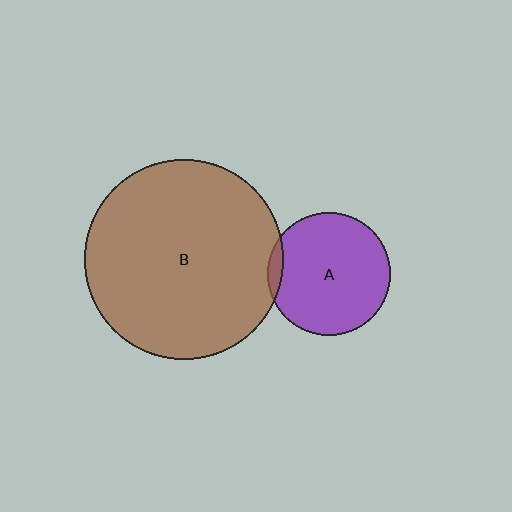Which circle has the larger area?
Circle B (brown).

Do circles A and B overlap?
Yes.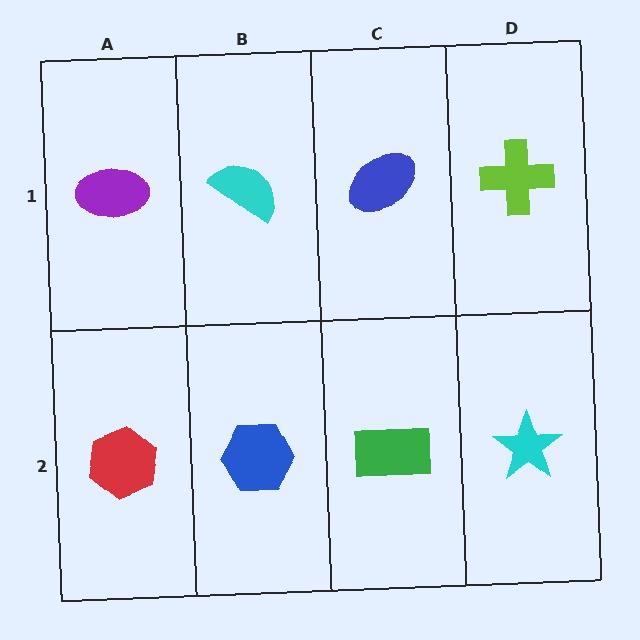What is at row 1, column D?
A lime cross.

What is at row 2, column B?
A blue hexagon.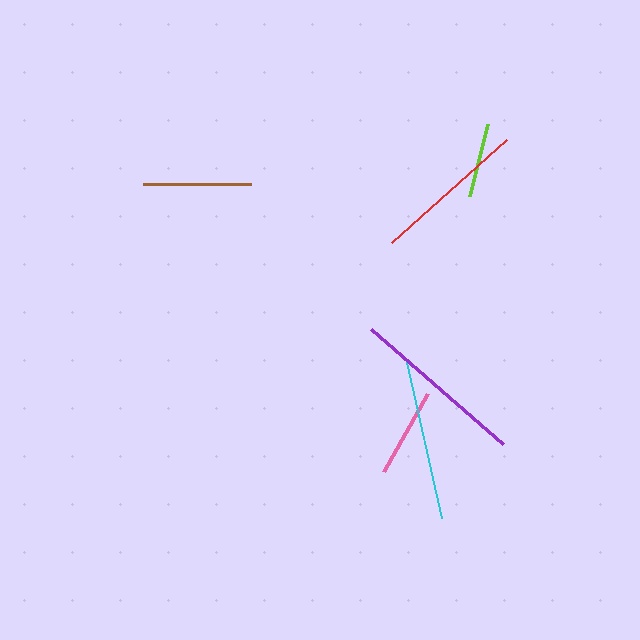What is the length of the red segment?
The red segment is approximately 154 pixels long.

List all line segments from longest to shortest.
From longest to shortest: purple, cyan, red, brown, pink, lime.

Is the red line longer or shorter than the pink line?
The red line is longer than the pink line.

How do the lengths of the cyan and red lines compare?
The cyan and red lines are approximately the same length.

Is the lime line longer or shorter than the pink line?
The pink line is longer than the lime line.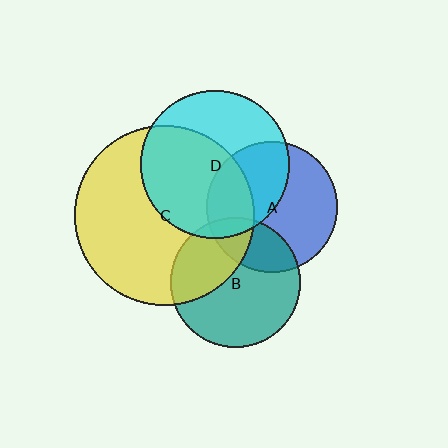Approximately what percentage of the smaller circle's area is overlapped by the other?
Approximately 5%.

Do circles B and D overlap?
Yes.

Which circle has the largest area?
Circle C (yellow).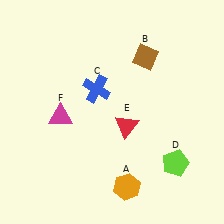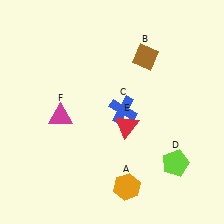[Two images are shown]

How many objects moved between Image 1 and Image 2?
1 object moved between the two images.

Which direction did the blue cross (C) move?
The blue cross (C) moved right.